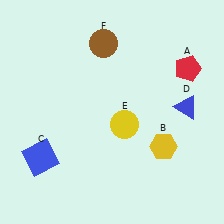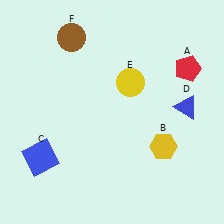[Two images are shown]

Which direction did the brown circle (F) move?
The brown circle (F) moved left.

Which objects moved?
The objects that moved are: the yellow circle (E), the brown circle (F).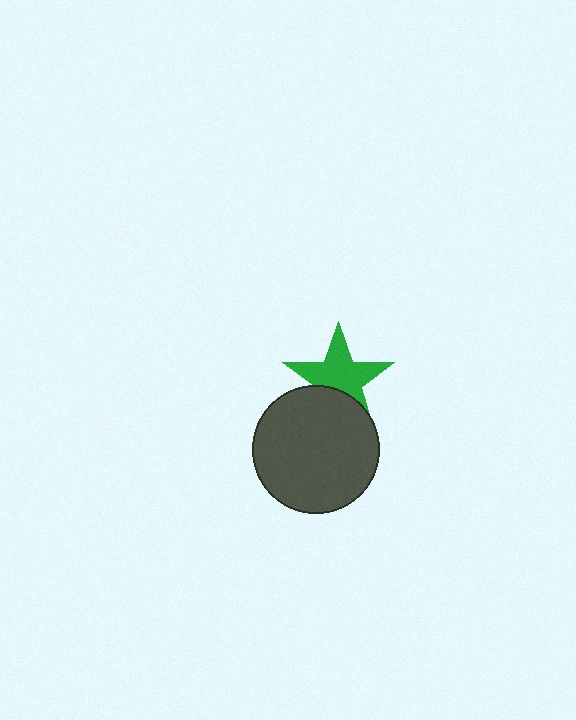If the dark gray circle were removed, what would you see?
You would see the complete green star.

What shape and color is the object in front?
The object in front is a dark gray circle.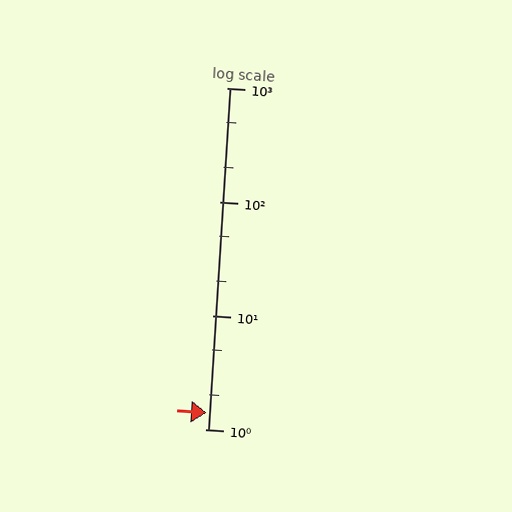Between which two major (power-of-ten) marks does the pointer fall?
The pointer is between 1 and 10.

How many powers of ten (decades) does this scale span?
The scale spans 3 decades, from 1 to 1000.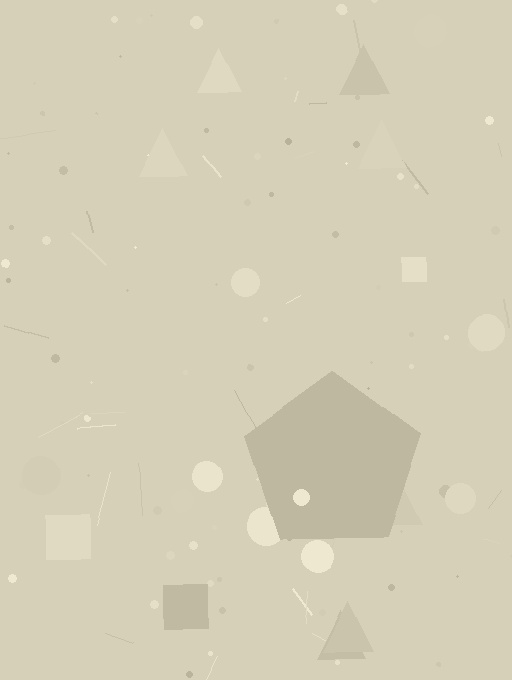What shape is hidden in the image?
A pentagon is hidden in the image.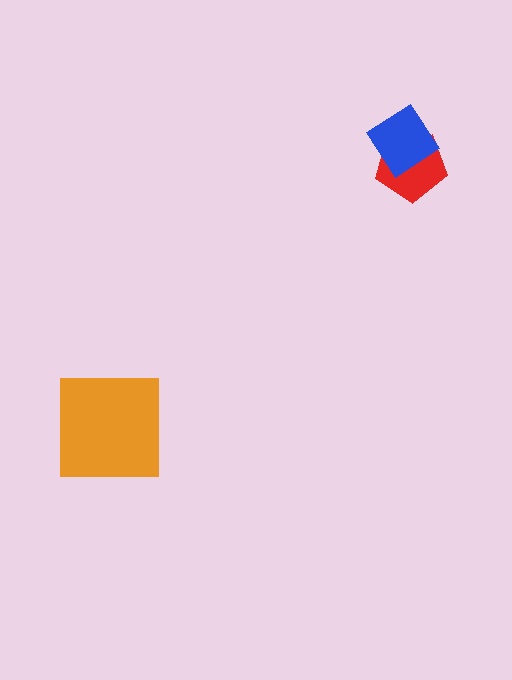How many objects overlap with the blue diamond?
1 object overlaps with the blue diamond.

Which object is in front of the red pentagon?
The blue diamond is in front of the red pentagon.